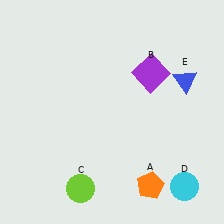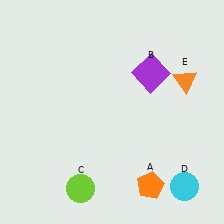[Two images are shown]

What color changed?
The triangle (E) changed from blue in Image 1 to orange in Image 2.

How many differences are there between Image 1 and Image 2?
There is 1 difference between the two images.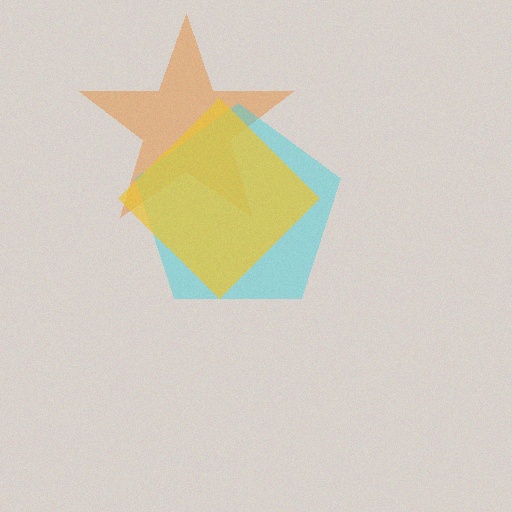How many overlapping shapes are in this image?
There are 3 overlapping shapes in the image.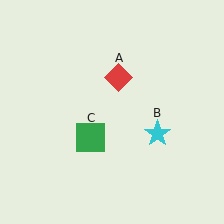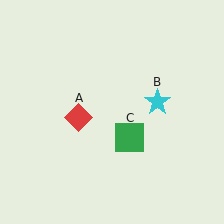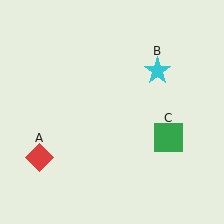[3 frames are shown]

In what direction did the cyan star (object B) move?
The cyan star (object B) moved up.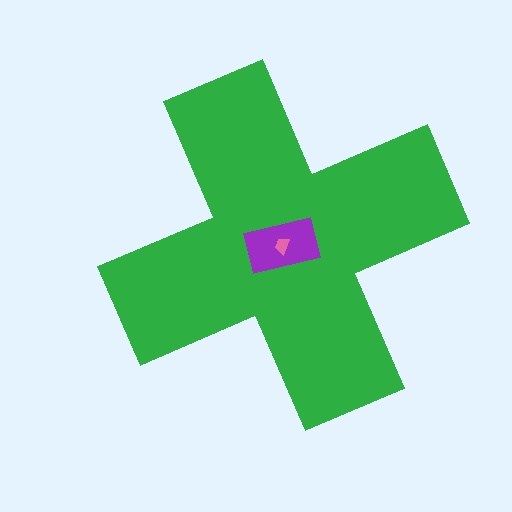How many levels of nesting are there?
3.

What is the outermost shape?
The green cross.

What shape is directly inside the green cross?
The purple rectangle.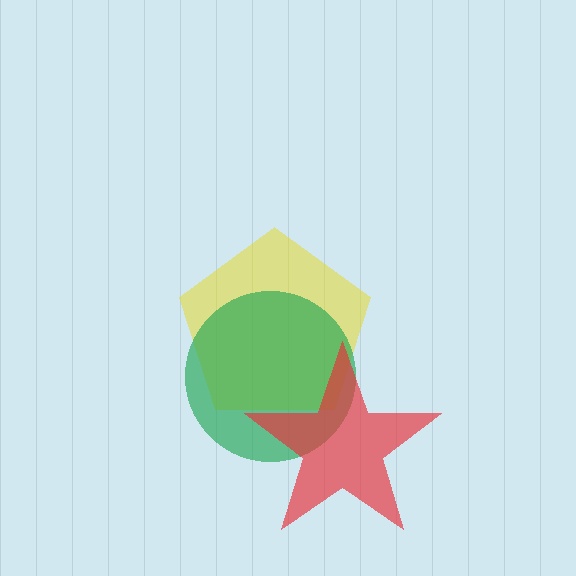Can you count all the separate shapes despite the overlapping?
Yes, there are 3 separate shapes.